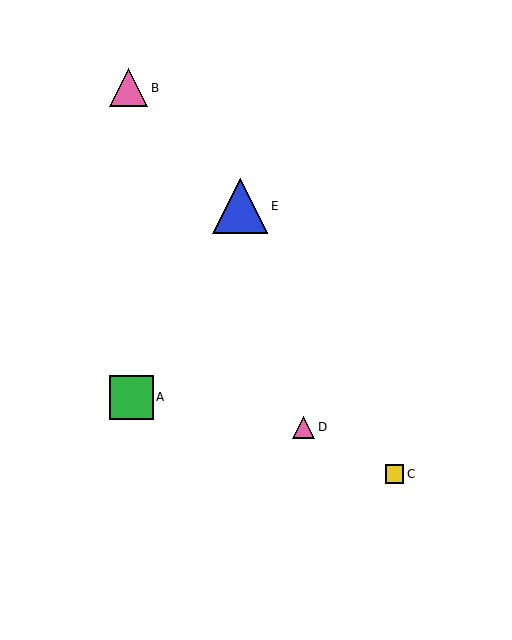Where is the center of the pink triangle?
The center of the pink triangle is at (129, 88).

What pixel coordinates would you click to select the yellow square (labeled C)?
Click at (394, 474) to select the yellow square C.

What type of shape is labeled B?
Shape B is a pink triangle.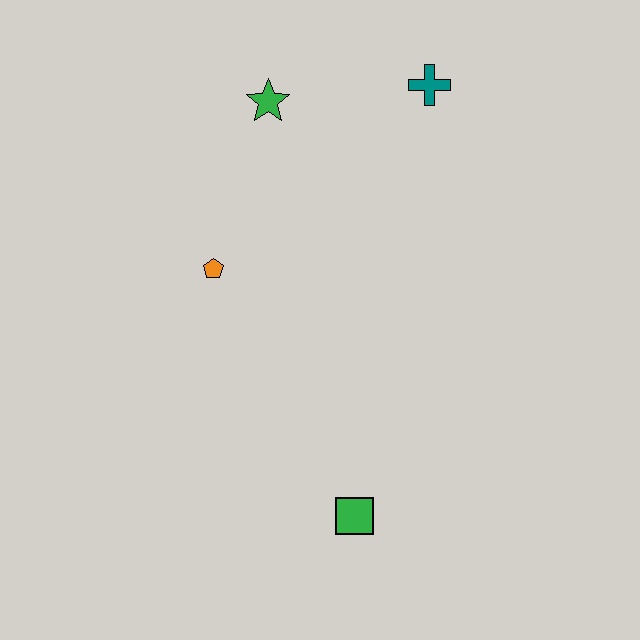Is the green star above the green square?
Yes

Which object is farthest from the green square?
The teal cross is farthest from the green square.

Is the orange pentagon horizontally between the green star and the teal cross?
No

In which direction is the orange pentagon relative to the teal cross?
The orange pentagon is to the left of the teal cross.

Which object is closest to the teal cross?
The green star is closest to the teal cross.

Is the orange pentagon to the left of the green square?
Yes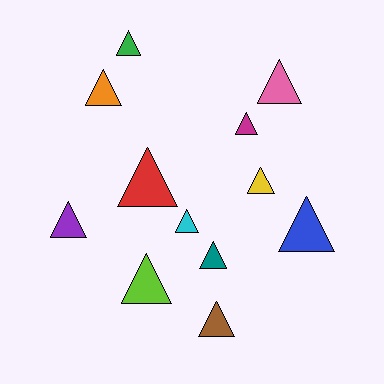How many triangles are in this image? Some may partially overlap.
There are 12 triangles.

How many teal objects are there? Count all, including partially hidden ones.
There is 1 teal object.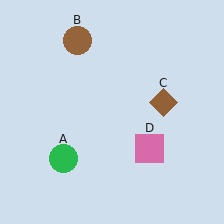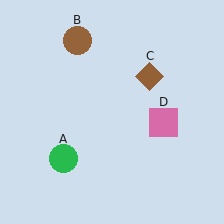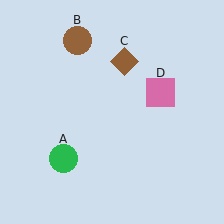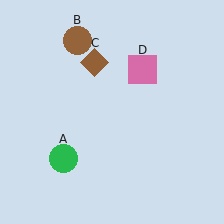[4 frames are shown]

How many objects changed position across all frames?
2 objects changed position: brown diamond (object C), pink square (object D).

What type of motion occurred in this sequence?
The brown diamond (object C), pink square (object D) rotated counterclockwise around the center of the scene.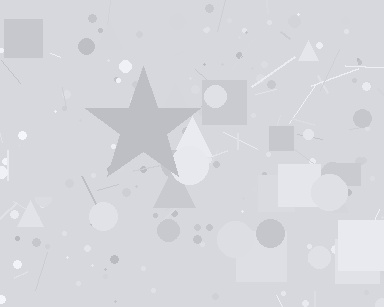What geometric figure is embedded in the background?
A star is embedded in the background.